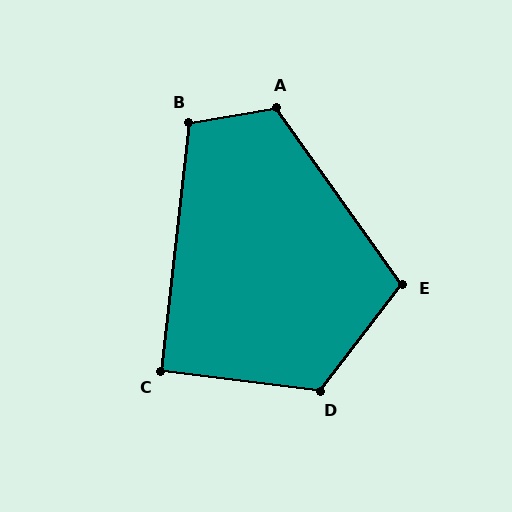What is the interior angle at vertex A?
Approximately 116 degrees (obtuse).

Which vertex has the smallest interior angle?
C, at approximately 91 degrees.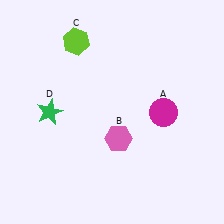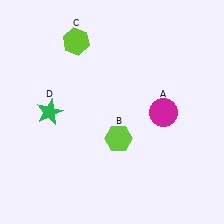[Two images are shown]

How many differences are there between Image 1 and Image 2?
There is 1 difference between the two images.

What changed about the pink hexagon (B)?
In Image 1, B is pink. In Image 2, it changed to lime.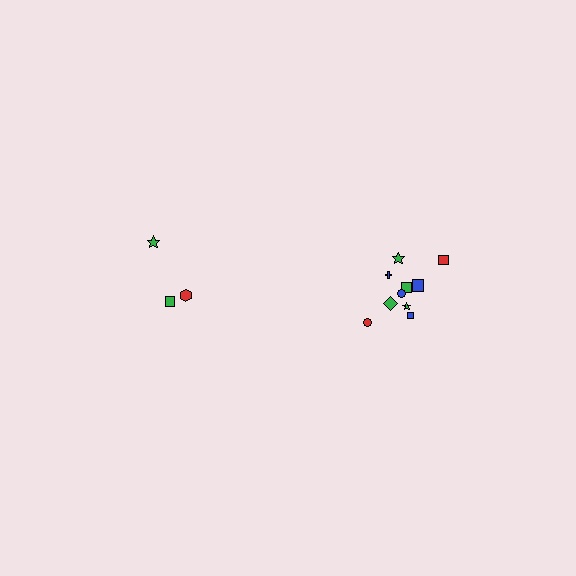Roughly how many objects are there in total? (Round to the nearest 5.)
Roughly 15 objects in total.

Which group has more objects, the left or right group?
The right group.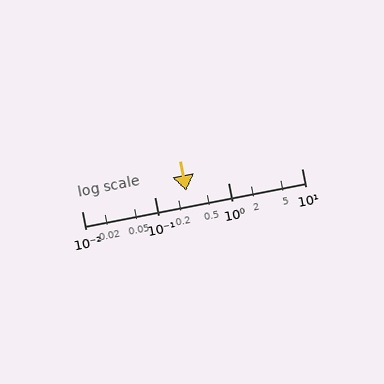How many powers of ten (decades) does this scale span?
The scale spans 3 decades, from 0.01 to 10.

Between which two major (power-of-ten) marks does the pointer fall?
The pointer is between 0.1 and 1.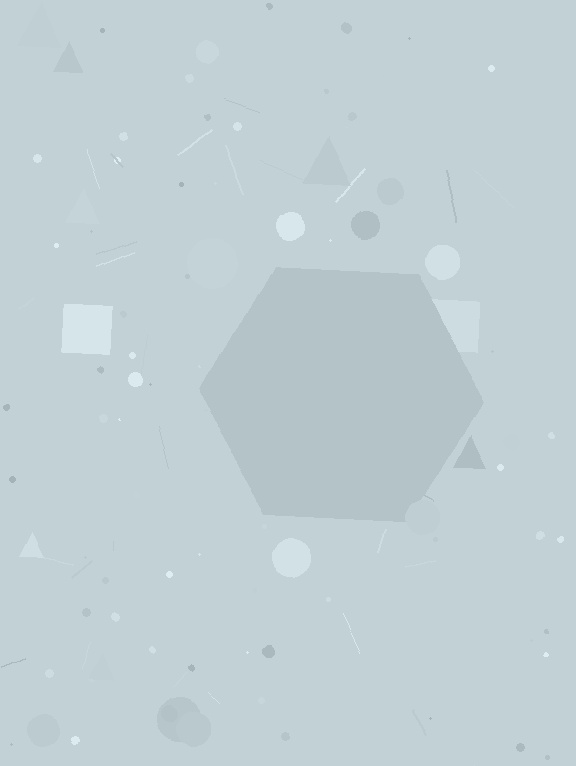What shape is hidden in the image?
A hexagon is hidden in the image.